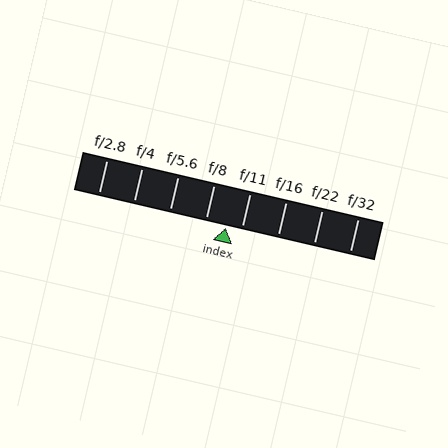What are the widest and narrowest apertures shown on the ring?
The widest aperture shown is f/2.8 and the narrowest is f/32.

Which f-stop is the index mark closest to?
The index mark is closest to f/11.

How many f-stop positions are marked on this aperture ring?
There are 8 f-stop positions marked.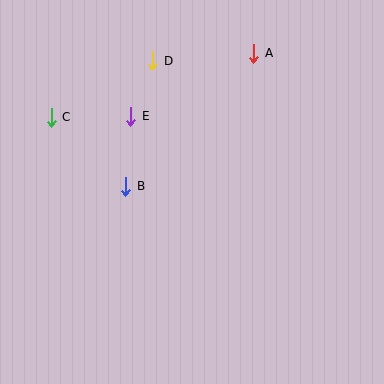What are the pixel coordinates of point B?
Point B is at (126, 186).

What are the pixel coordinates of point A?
Point A is at (254, 53).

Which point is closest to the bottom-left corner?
Point B is closest to the bottom-left corner.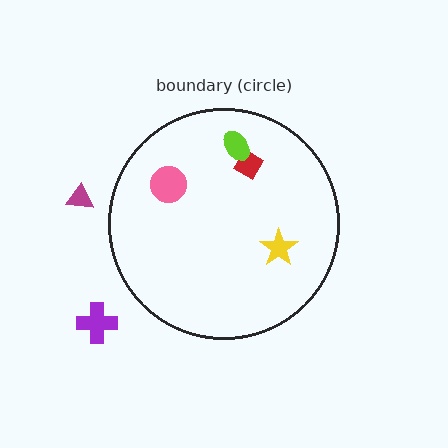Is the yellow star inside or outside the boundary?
Inside.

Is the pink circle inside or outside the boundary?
Inside.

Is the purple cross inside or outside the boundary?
Outside.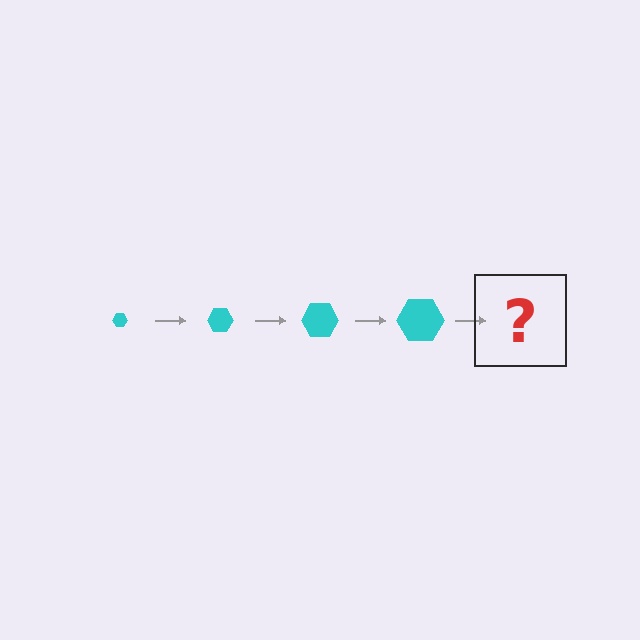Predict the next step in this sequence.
The next step is a cyan hexagon, larger than the previous one.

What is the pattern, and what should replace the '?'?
The pattern is that the hexagon gets progressively larger each step. The '?' should be a cyan hexagon, larger than the previous one.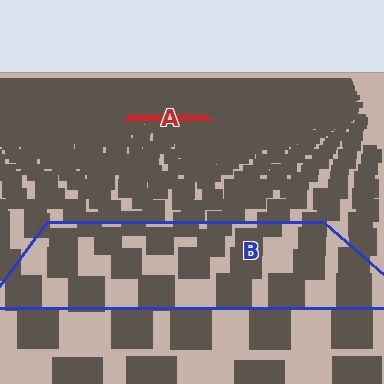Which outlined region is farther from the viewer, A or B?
Region A is farther from the viewer — the texture elements inside it appear smaller and more densely packed.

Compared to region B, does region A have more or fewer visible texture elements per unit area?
Region A has more texture elements per unit area — they are packed more densely because it is farther away.